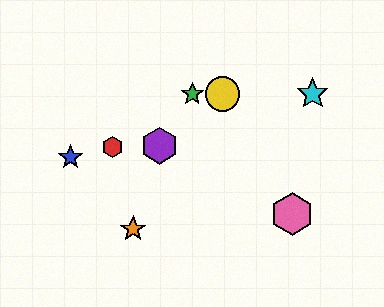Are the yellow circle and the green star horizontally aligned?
Yes, both are at y≈94.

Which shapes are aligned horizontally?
The green star, the yellow circle, the cyan star are aligned horizontally.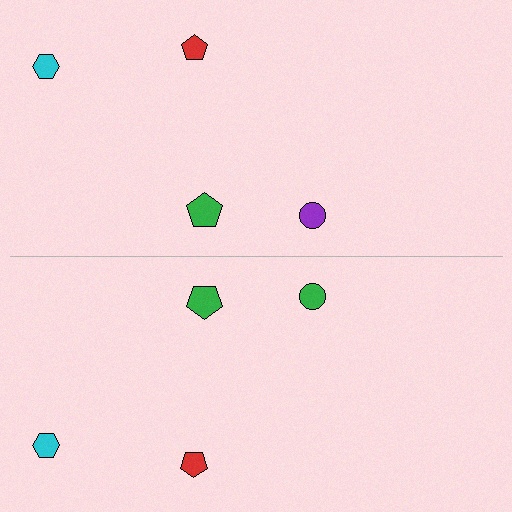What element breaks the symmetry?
The green circle on the bottom side breaks the symmetry — its mirror counterpart is purple.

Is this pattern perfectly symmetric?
No, the pattern is not perfectly symmetric. The green circle on the bottom side breaks the symmetry — its mirror counterpart is purple.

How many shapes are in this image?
There are 8 shapes in this image.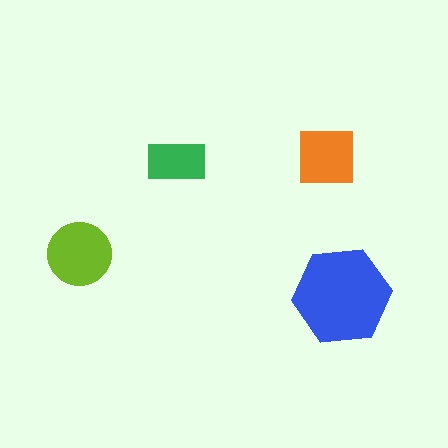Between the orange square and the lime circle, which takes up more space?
The lime circle.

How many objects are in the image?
There are 4 objects in the image.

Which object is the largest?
The blue hexagon.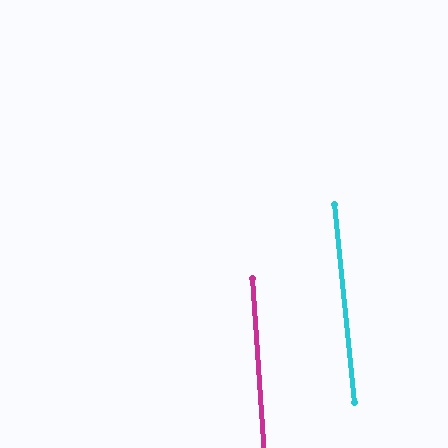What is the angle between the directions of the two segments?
Approximately 2 degrees.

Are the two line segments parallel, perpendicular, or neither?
Parallel — their directions differ by only 1.8°.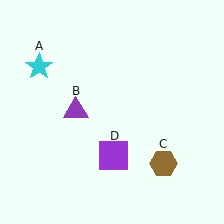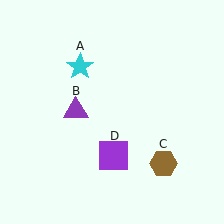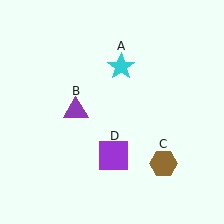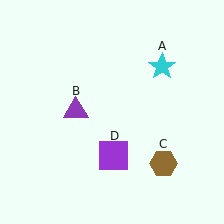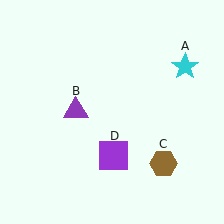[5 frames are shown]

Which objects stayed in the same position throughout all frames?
Purple triangle (object B) and brown hexagon (object C) and purple square (object D) remained stationary.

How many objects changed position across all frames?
1 object changed position: cyan star (object A).